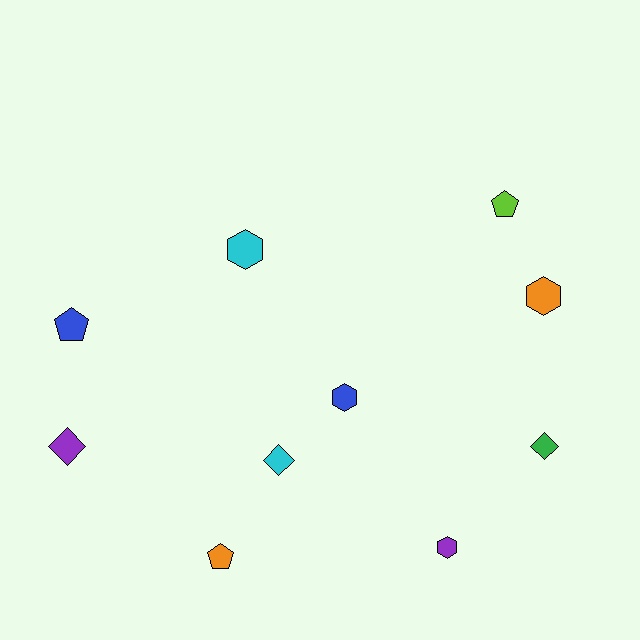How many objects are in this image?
There are 10 objects.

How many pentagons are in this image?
There are 3 pentagons.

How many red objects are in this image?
There are no red objects.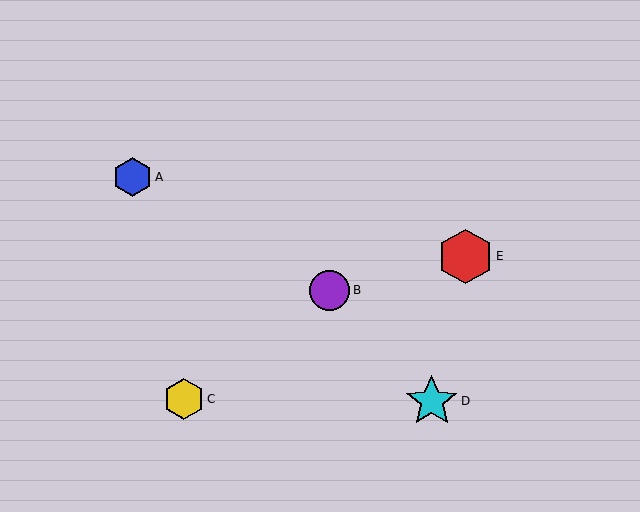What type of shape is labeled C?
Shape C is a yellow hexagon.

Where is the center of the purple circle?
The center of the purple circle is at (330, 290).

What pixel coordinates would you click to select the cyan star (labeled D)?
Click at (432, 401) to select the cyan star D.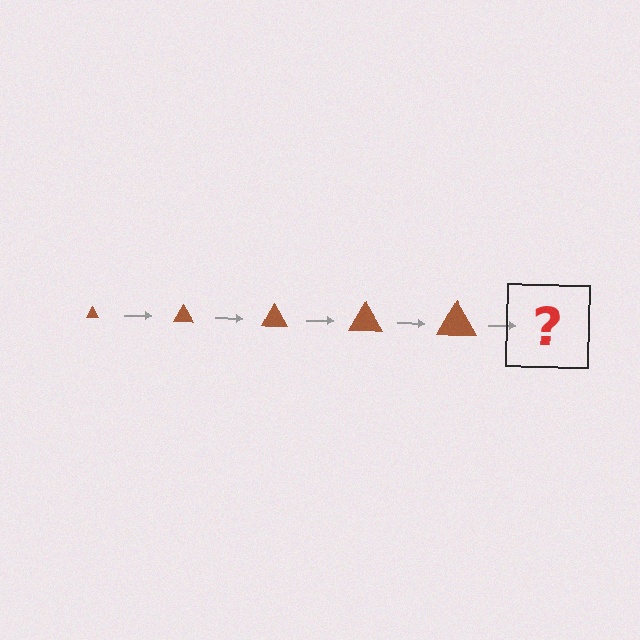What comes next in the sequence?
The next element should be a brown triangle, larger than the previous one.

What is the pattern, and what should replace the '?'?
The pattern is that the triangle gets progressively larger each step. The '?' should be a brown triangle, larger than the previous one.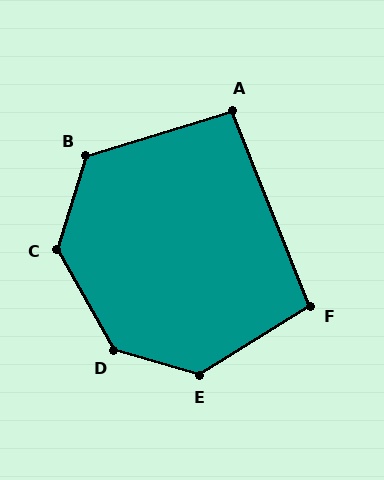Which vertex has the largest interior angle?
D, at approximately 136 degrees.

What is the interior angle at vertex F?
Approximately 100 degrees (obtuse).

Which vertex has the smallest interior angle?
A, at approximately 95 degrees.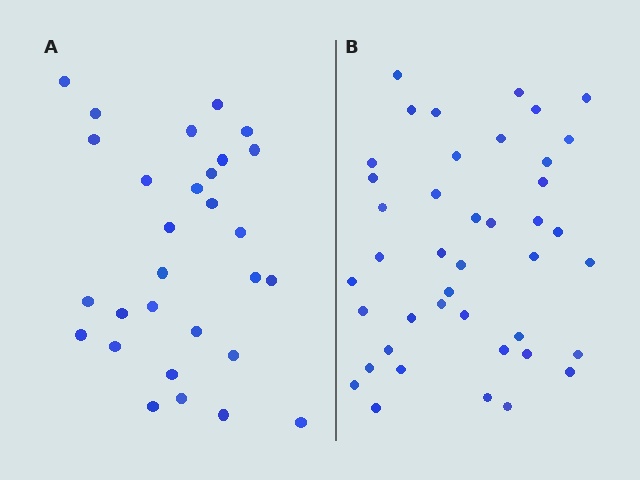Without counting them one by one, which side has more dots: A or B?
Region B (the right region) has more dots.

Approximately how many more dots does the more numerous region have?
Region B has approximately 15 more dots than region A.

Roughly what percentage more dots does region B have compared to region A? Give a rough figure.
About 45% more.